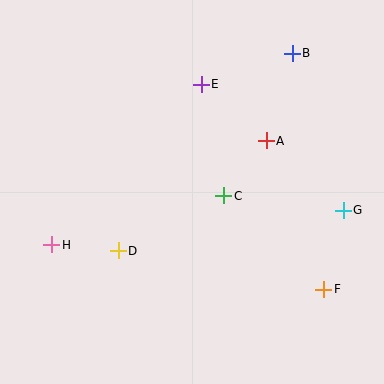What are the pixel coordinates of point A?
Point A is at (266, 141).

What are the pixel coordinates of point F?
Point F is at (324, 289).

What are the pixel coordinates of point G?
Point G is at (343, 210).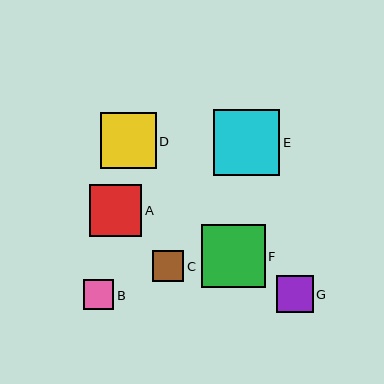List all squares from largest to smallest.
From largest to smallest: E, F, D, A, G, C, B.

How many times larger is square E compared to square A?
Square E is approximately 1.3 times the size of square A.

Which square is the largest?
Square E is the largest with a size of approximately 66 pixels.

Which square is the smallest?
Square B is the smallest with a size of approximately 30 pixels.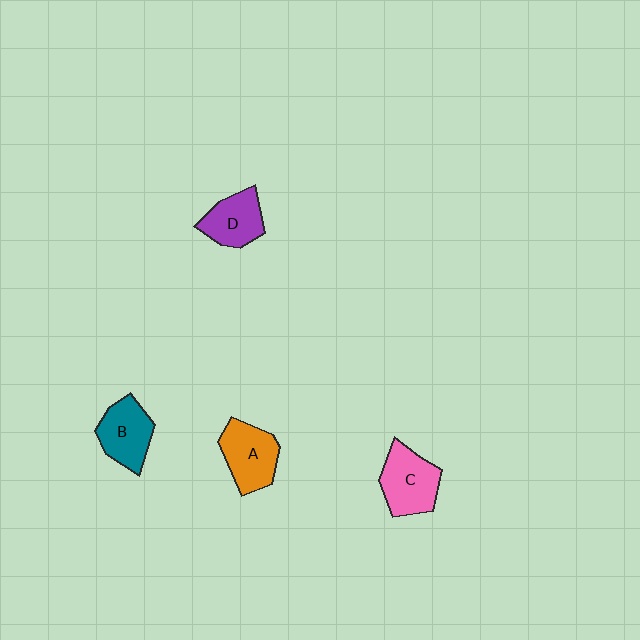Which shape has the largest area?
Shape C (pink).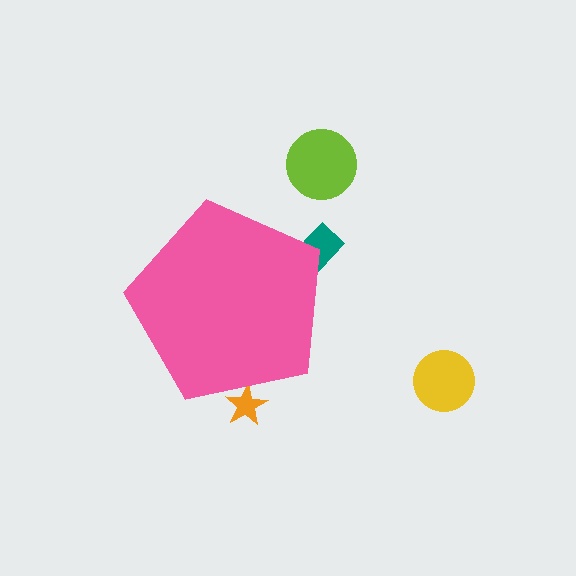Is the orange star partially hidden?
Yes, the orange star is partially hidden behind the pink pentagon.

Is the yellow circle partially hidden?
No, the yellow circle is fully visible.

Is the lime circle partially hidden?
No, the lime circle is fully visible.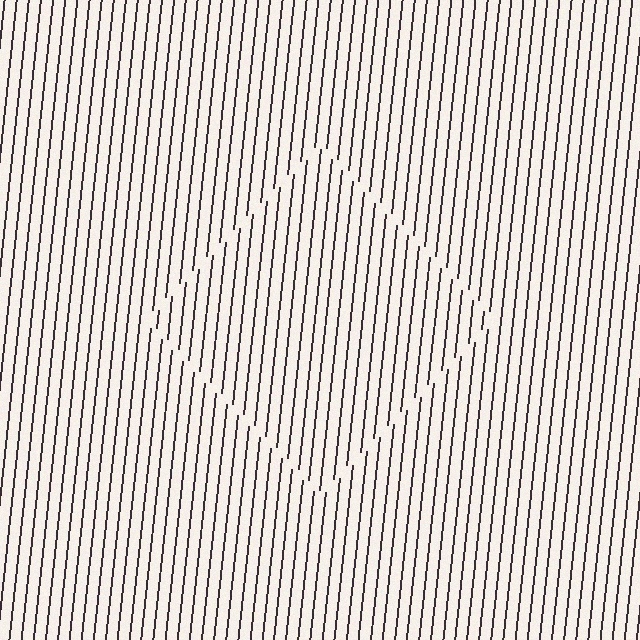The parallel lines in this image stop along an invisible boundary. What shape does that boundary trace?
An illusory square. The interior of the shape contains the same grating, shifted by half a period — the contour is defined by the phase discontinuity where line-ends from the inner and outer gratings abut.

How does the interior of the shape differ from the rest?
The interior of the shape contains the same grating, shifted by half a period — the contour is defined by the phase discontinuity where line-ends from the inner and outer gratings abut.